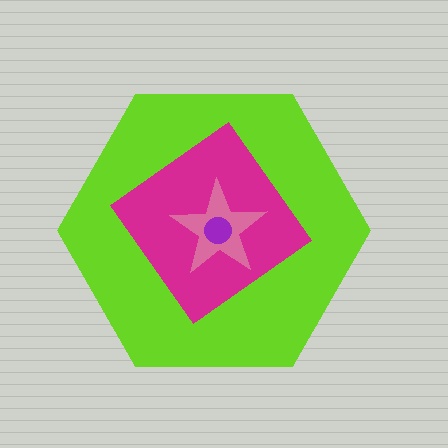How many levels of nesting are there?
4.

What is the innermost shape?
The purple circle.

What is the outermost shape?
The lime hexagon.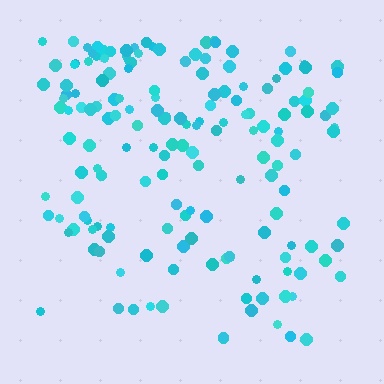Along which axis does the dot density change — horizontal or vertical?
Vertical.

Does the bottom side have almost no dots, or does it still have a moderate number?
Still a moderate number, just noticeably fewer than the top.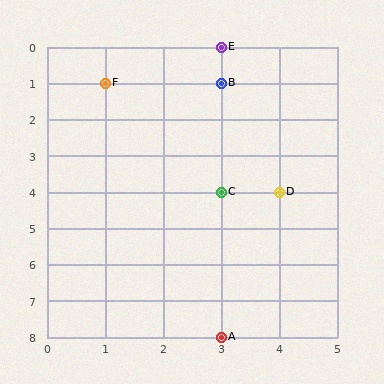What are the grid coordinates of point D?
Point D is at grid coordinates (4, 4).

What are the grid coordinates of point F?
Point F is at grid coordinates (1, 1).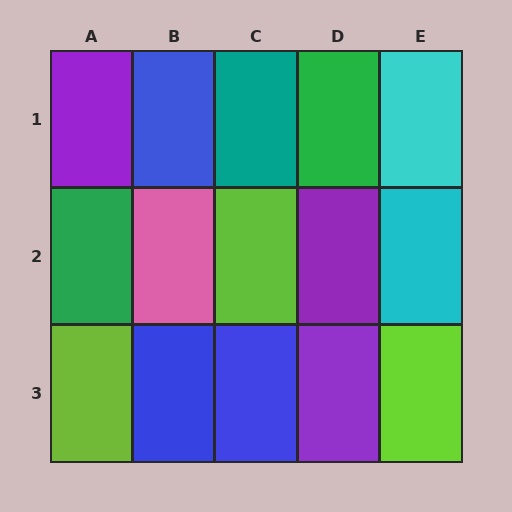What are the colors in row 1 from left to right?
Purple, blue, teal, green, cyan.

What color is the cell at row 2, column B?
Pink.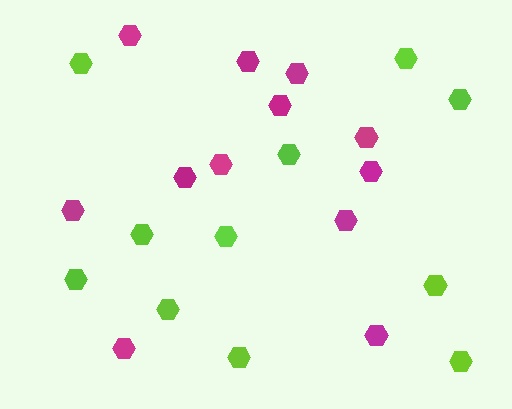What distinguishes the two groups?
There are 2 groups: one group of magenta hexagons (12) and one group of lime hexagons (11).